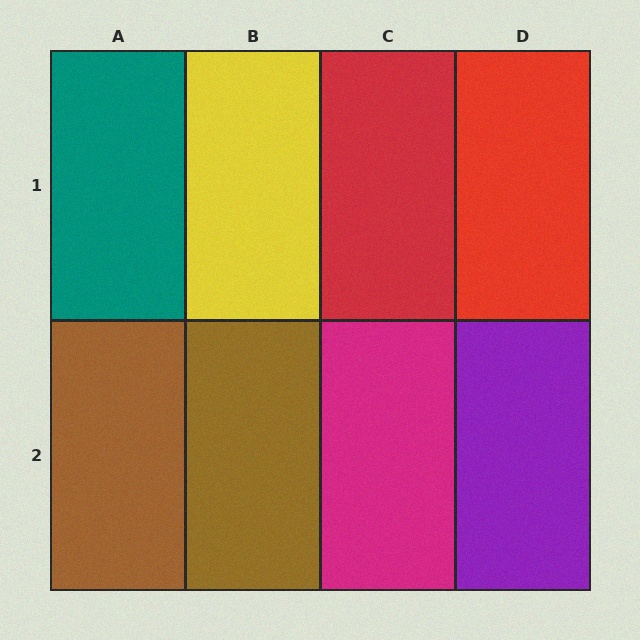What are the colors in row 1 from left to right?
Teal, yellow, red, red.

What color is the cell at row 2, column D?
Purple.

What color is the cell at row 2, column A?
Brown.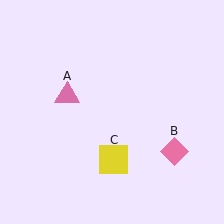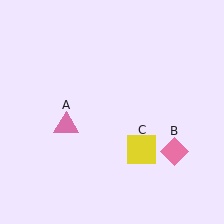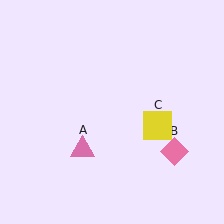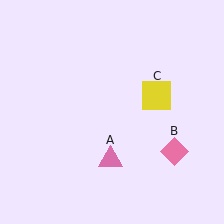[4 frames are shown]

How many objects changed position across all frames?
2 objects changed position: pink triangle (object A), yellow square (object C).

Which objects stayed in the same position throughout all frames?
Pink diamond (object B) remained stationary.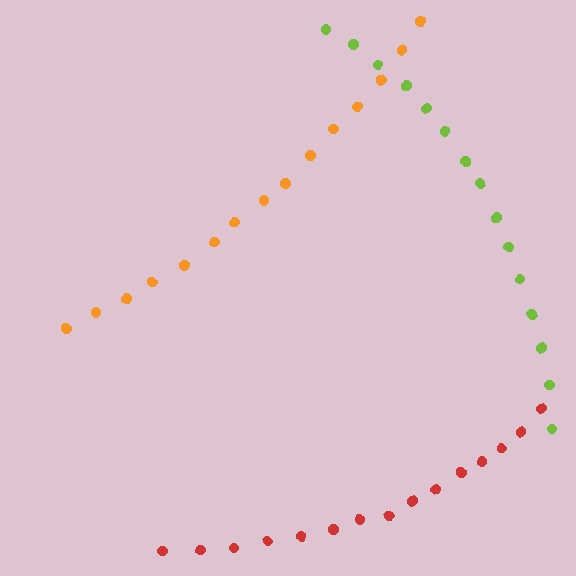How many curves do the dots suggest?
There are 3 distinct paths.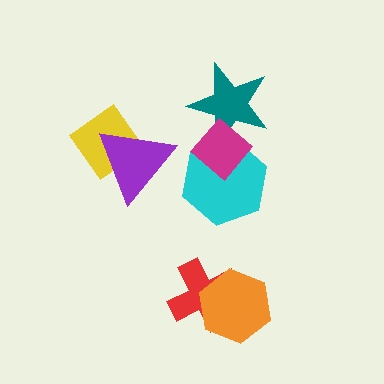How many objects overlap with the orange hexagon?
1 object overlaps with the orange hexagon.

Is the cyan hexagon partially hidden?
Yes, it is partially covered by another shape.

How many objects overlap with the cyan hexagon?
2 objects overlap with the cyan hexagon.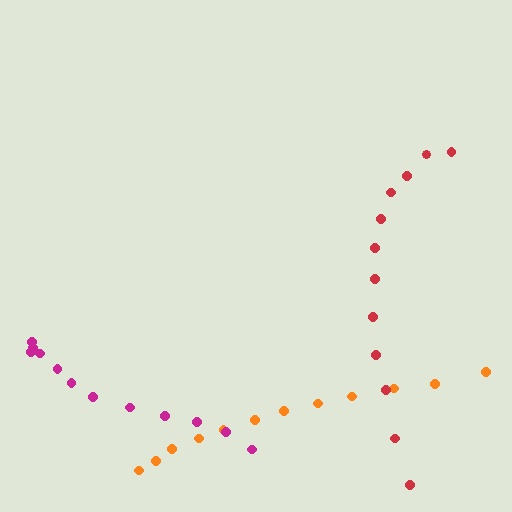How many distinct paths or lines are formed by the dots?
There are 3 distinct paths.